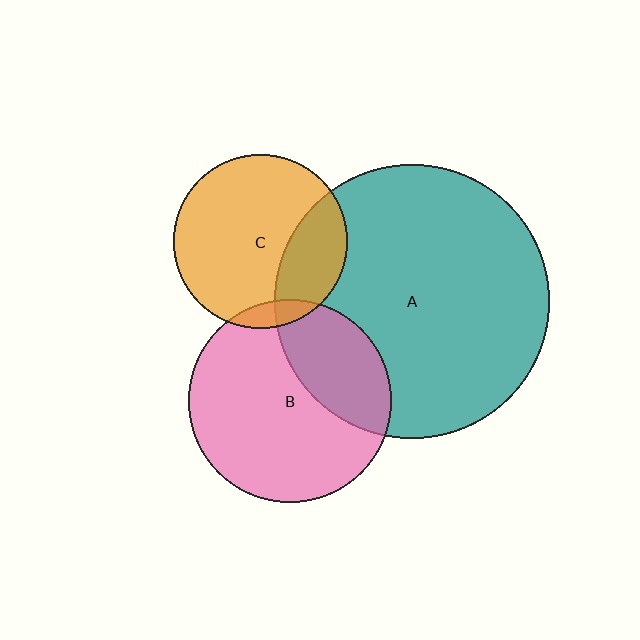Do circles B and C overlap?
Yes.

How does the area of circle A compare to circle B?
Approximately 1.8 times.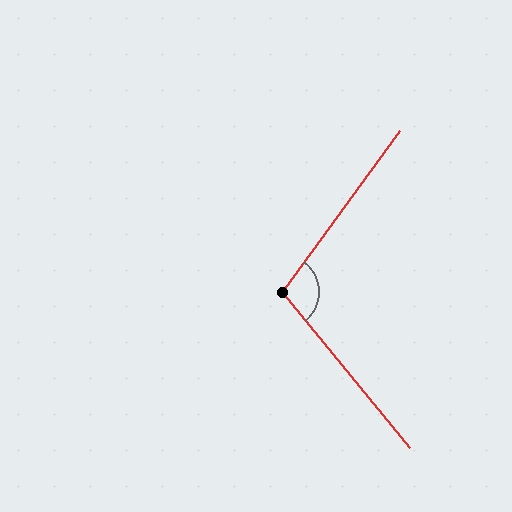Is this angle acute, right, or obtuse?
It is obtuse.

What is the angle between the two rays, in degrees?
Approximately 104 degrees.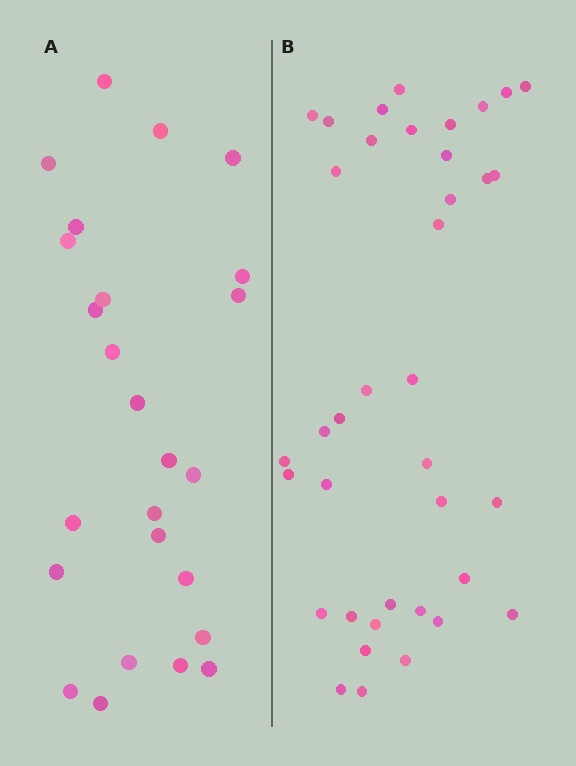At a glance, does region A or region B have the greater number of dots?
Region B (the right region) has more dots.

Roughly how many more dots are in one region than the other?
Region B has approximately 15 more dots than region A.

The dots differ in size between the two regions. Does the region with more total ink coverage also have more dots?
No. Region A has more total ink coverage because its dots are larger, but region B actually contains more individual dots. Total area can be misleading — the number of items is what matters here.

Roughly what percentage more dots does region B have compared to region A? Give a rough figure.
About 50% more.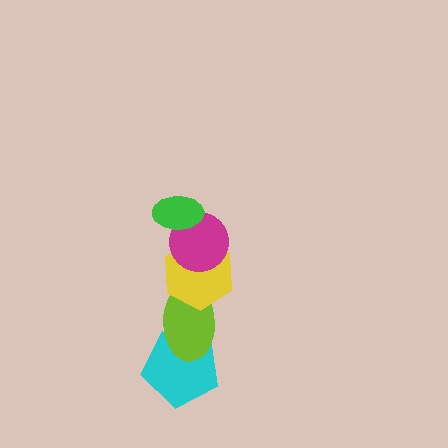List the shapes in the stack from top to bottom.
From top to bottom: the green ellipse, the magenta circle, the yellow hexagon, the lime ellipse, the cyan pentagon.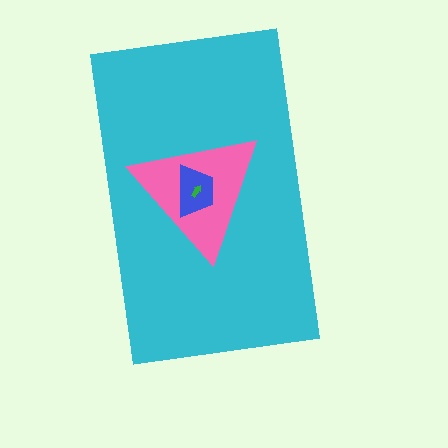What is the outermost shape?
The cyan rectangle.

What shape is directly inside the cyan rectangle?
The pink triangle.